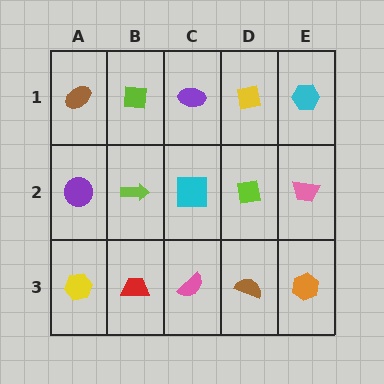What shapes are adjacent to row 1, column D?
A lime square (row 2, column D), a purple ellipse (row 1, column C), a cyan hexagon (row 1, column E).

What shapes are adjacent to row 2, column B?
A lime square (row 1, column B), a red trapezoid (row 3, column B), a purple circle (row 2, column A), a cyan square (row 2, column C).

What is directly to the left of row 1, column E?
A yellow square.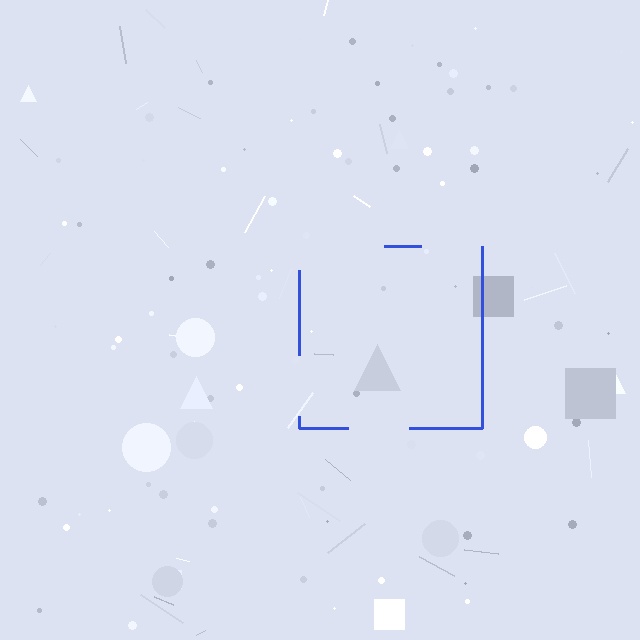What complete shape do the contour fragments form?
The contour fragments form a square.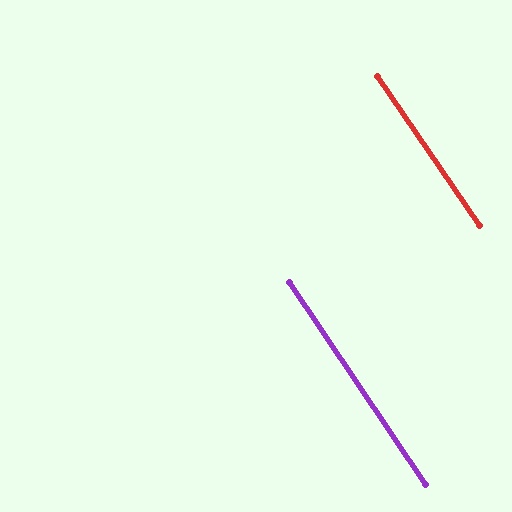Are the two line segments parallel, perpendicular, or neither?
Parallel — their directions differ by only 0.2°.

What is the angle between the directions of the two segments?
Approximately 0 degrees.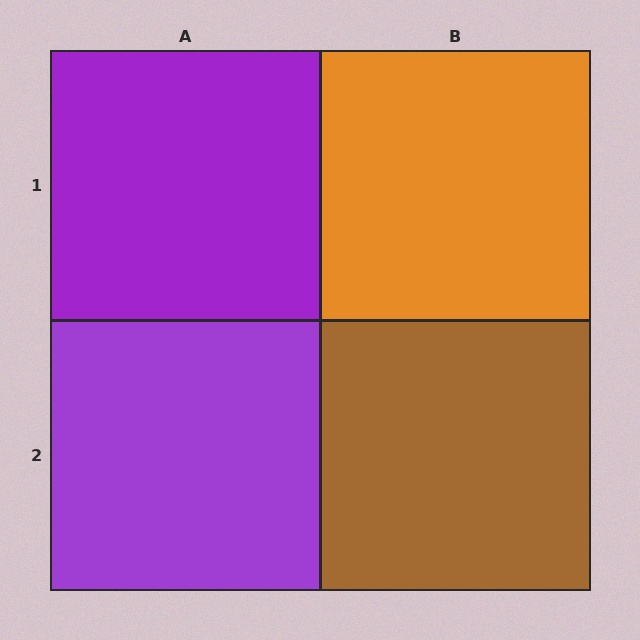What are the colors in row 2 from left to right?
Purple, brown.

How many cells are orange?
1 cell is orange.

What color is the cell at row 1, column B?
Orange.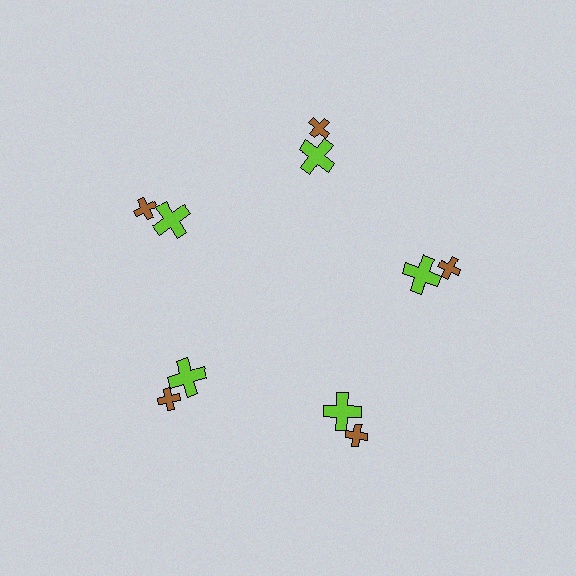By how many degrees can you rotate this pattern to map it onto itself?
The pattern maps onto itself every 72 degrees of rotation.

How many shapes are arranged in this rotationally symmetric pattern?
There are 10 shapes, arranged in 5 groups of 2.